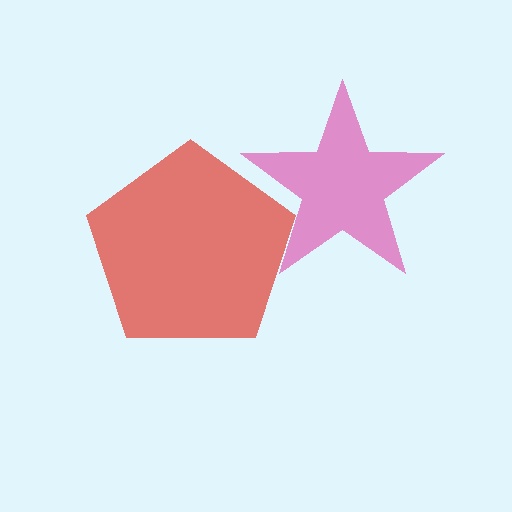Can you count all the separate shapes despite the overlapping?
Yes, there are 2 separate shapes.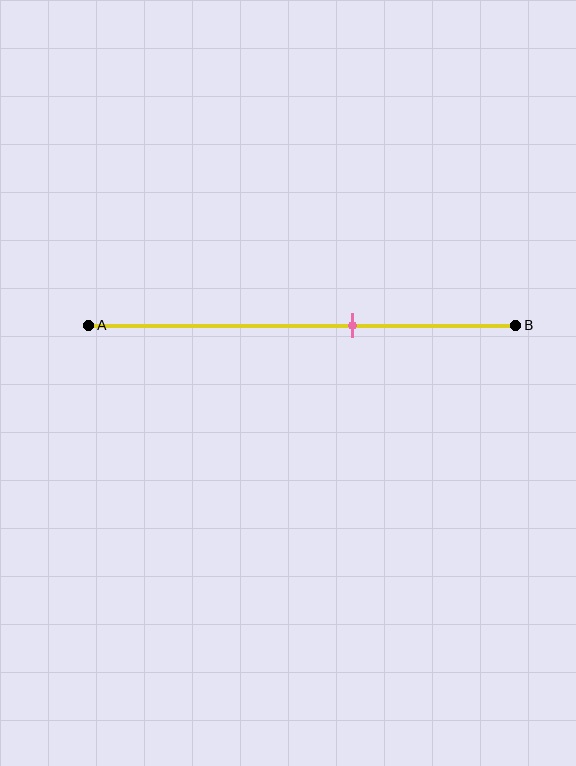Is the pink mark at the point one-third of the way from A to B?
No, the mark is at about 60% from A, not at the 33% one-third point.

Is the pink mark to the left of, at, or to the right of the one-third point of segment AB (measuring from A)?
The pink mark is to the right of the one-third point of segment AB.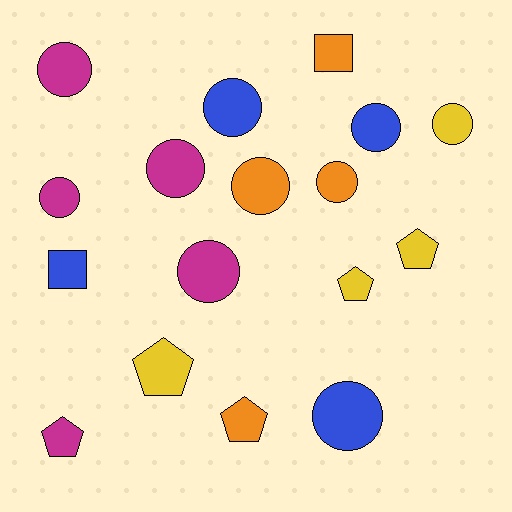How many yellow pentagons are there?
There are 3 yellow pentagons.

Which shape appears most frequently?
Circle, with 10 objects.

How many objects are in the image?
There are 17 objects.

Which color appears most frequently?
Magenta, with 5 objects.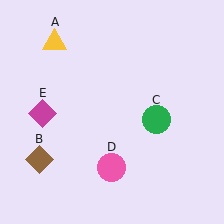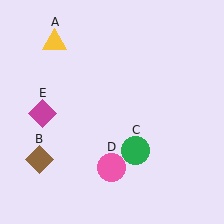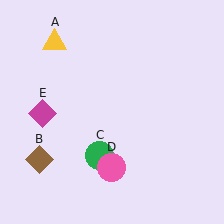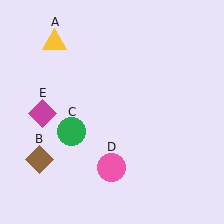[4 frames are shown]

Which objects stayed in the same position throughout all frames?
Yellow triangle (object A) and brown diamond (object B) and pink circle (object D) and magenta diamond (object E) remained stationary.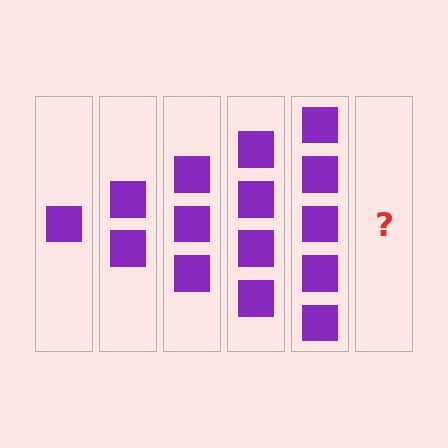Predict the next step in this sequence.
The next step is 6 squares.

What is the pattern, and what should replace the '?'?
The pattern is that each step adds one more square. The '?' should be 6 squares.